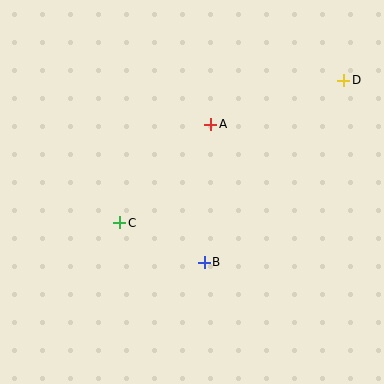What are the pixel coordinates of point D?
Point D is at (344, 80).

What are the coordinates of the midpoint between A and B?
The midpoint between A and B is at (207, 193).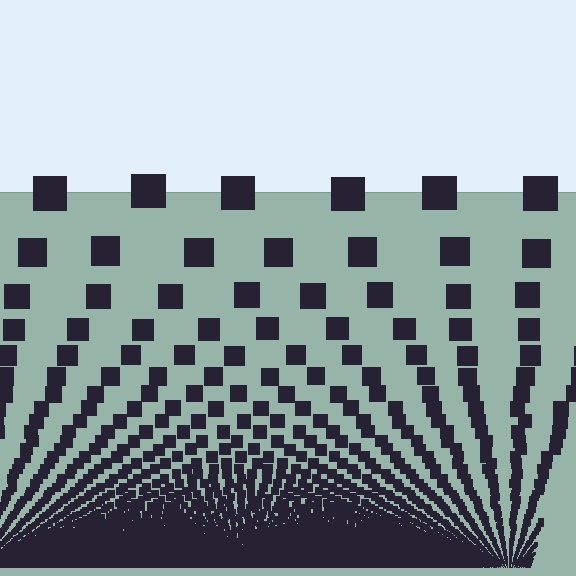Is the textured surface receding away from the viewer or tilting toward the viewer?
The surface appears to tilt toward the viewer. Texture elements get larger and sparser toward the top.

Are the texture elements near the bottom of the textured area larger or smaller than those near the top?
Smaller. The gradient is inverted — elements near the bottom are smaller and denser.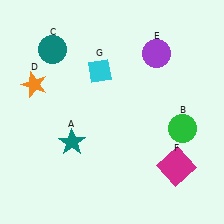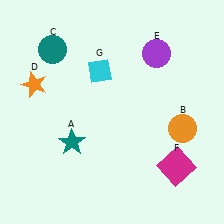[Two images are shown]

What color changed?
The circle (B) changed from green in Image 1 to orange in Image 2.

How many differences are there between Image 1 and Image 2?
There is 1 difference between the two images.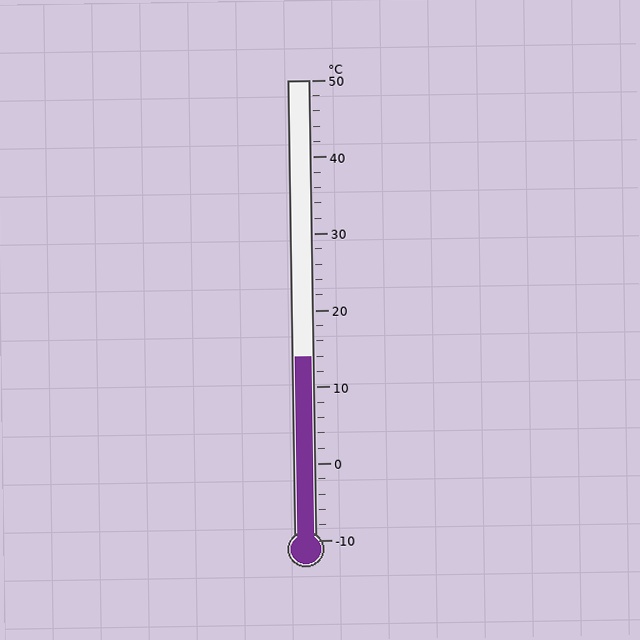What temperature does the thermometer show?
The thermometer shows approximately 14°C.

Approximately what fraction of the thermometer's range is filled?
The thermometer is filled to approximately 40% of its range.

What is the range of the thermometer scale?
The thermometer scale ranges from -10°C to 50°C.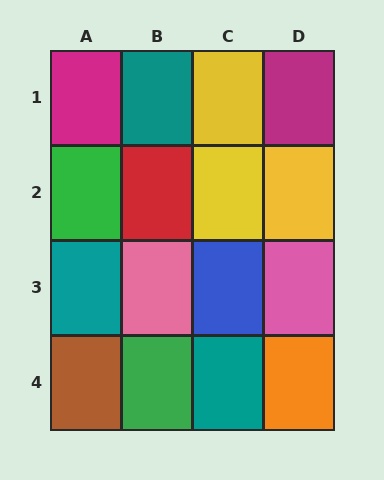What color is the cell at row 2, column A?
Green.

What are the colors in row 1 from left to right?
Magenta, teal, yellow, magenta.